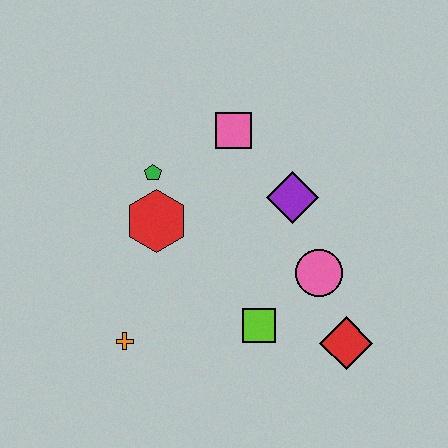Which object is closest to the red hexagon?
The green pentagon is closest to the red hexagon.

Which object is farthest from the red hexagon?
The red diamond is farthest from the red hexagon.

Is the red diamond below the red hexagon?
Yes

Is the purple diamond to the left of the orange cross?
No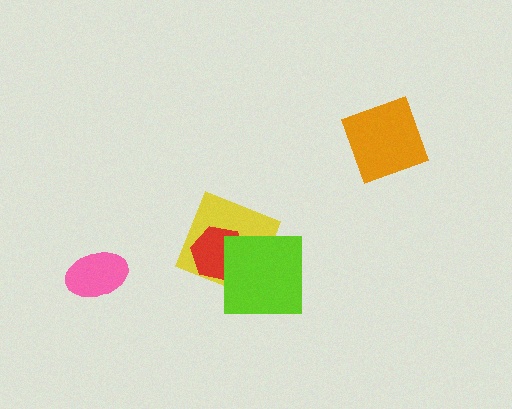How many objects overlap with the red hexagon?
2 objects overlap with the red hexagon.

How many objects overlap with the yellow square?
2 objects overlap with the yellow square.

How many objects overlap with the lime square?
2 objects overlap with the lime square.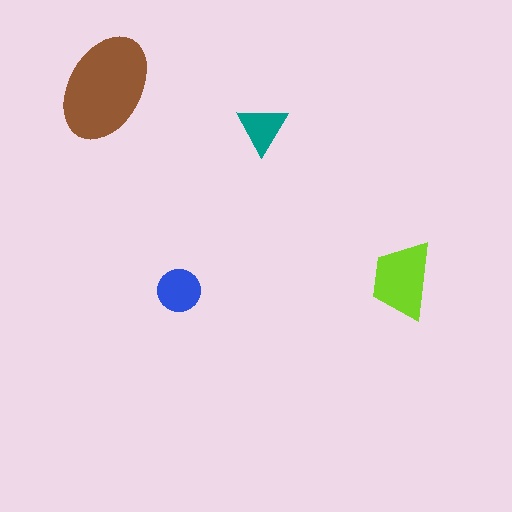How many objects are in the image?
There are 4 objects in the image.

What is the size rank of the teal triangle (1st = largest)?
4th.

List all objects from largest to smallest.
The brown ellipse, the lime trapezoid, the blue circle, the teal triangle.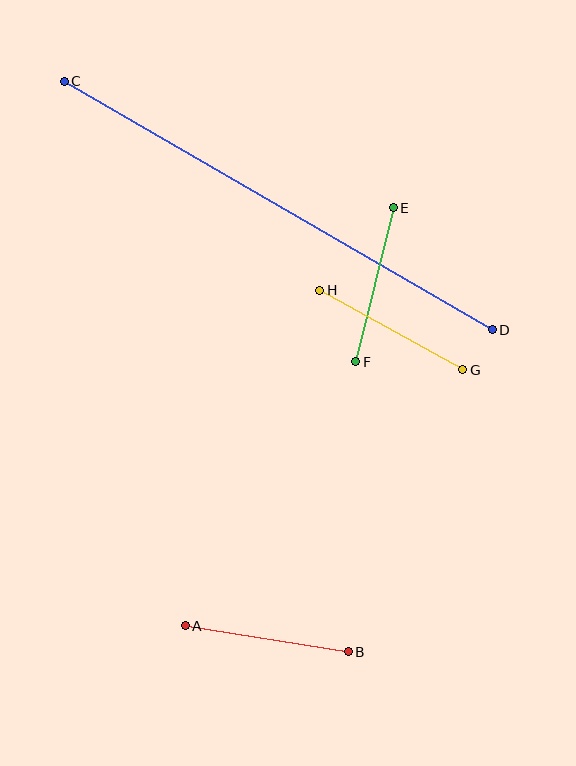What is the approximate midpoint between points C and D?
The midpoint is at approximately (278, 205) pixels.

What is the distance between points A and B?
The distance is approximately 165 pixels.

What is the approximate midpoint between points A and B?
The midpoint is at approximately (267, 639) pixels.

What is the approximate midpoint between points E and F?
The midpoint is at approximately (375, 285) pixels.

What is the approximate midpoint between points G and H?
The midpoint is at approximately (391, 330) pixels.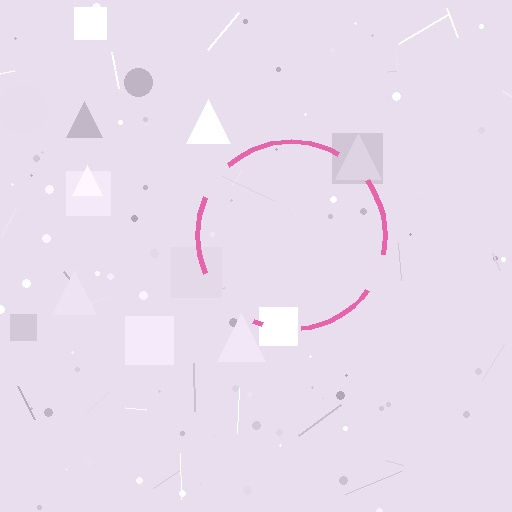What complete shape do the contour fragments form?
The contour fragments form a circle.